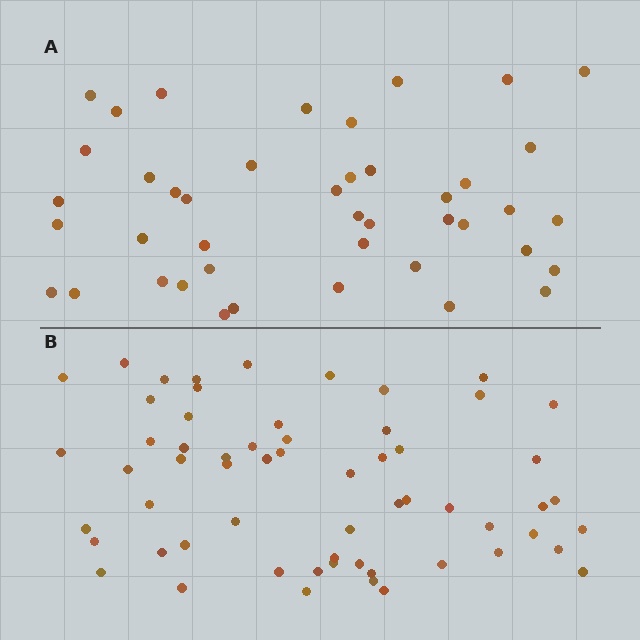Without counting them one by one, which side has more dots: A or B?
Region B (the bottom region) has more dots.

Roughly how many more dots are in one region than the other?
Region B has approximately 15 more dots than region A.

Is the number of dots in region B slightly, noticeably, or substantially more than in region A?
Region B has noticeably more, but not dramatically so. The ratio is roughly 1.4 to 1.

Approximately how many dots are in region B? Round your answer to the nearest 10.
About 60 dots.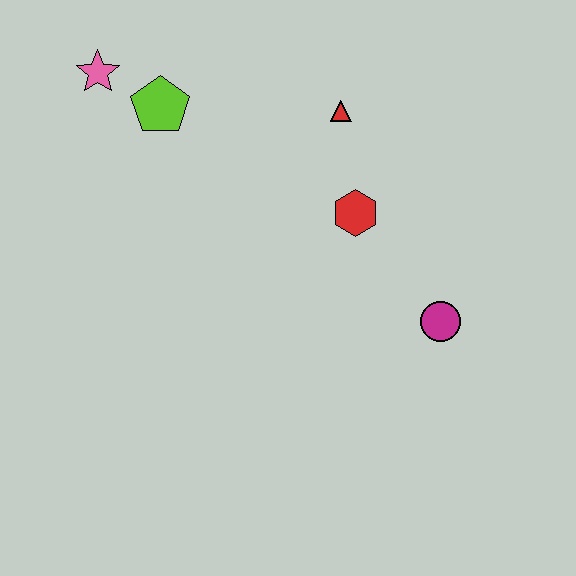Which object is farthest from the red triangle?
The pink star is farthest from the red triangle.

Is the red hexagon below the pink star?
Yes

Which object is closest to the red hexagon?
The red triangle is closest to the red hexagon.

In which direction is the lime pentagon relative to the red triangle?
The lime pentagon is to the left of the red triangle.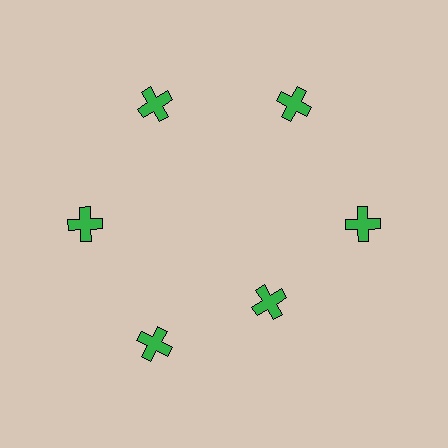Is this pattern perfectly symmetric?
No. The 6 green crosses are arranged in a ring, but one element near the 5 o'clock position is pulled inward toward the center, breaking the 6-fold rotational symmetry.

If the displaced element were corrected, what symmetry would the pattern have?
It would have 6-fold rotational symmetry — the pattern would map onto itself every 60 degrees.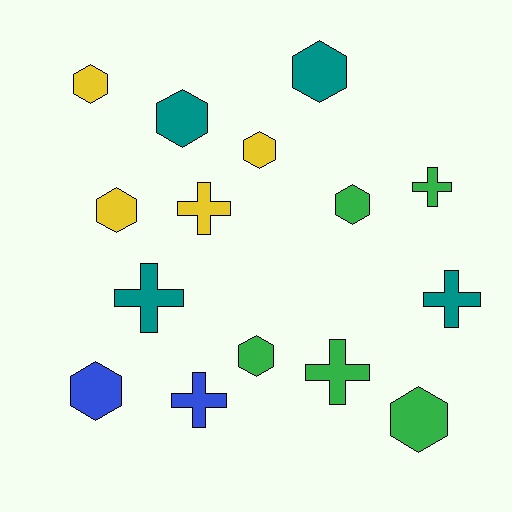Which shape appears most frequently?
Hexagon, with 9 objects.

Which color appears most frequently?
Green, with 5 objects.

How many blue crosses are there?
There is 1 blue cross.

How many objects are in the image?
There are 15 objects.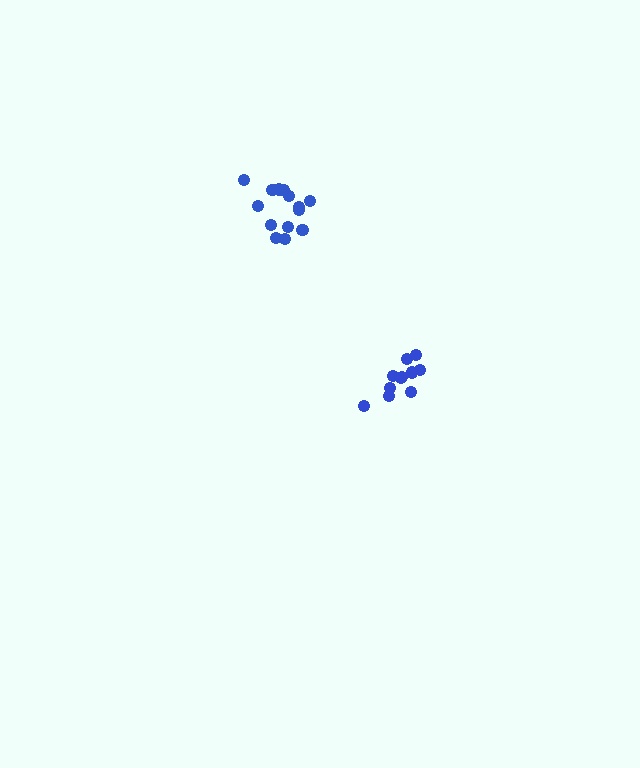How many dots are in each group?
Group 1: 14 dots, Group 2: 11 dots (25 total).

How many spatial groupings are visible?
There are 2 spatial groupings.